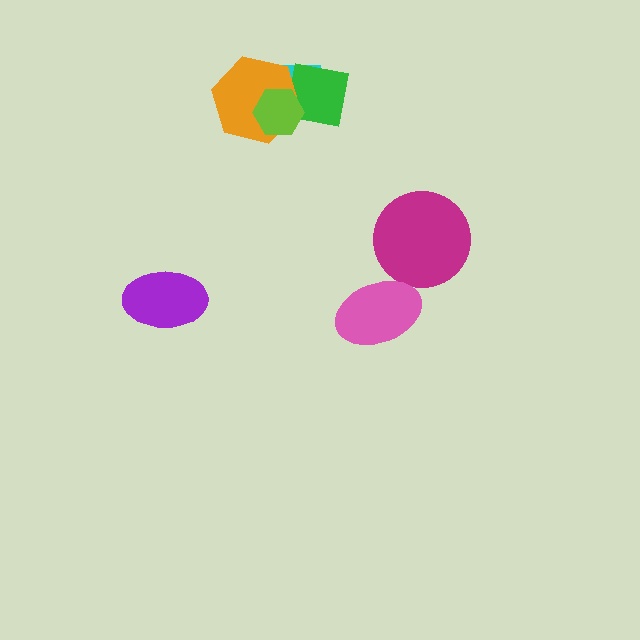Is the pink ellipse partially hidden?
No, no other shape covers it.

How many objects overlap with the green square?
3 objects overlap with the green square.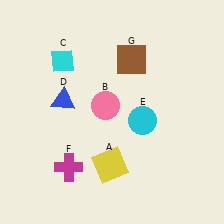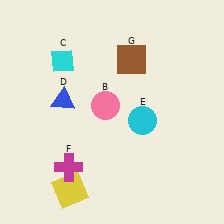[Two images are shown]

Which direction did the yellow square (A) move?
The yellow square (A) moved left.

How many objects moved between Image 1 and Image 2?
1 object moved between the two images.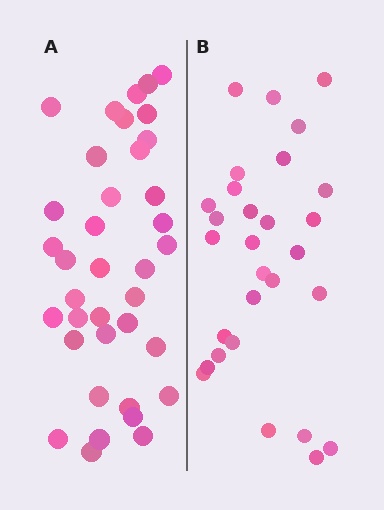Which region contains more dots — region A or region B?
Region A (the left region) has more dots.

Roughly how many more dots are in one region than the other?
Region A has roughly 8 or so more dots than region B.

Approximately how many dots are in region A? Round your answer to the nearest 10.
About 40 dots. (The exact count is 37, which rounds to 40.)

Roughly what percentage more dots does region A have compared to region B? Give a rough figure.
About 30% more.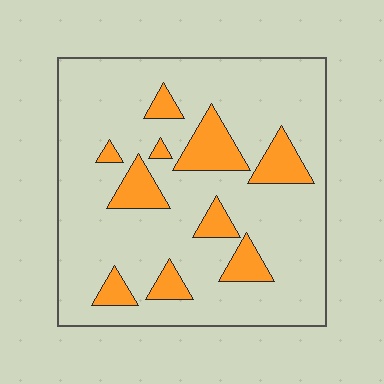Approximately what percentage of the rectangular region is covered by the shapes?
Approximately 15%.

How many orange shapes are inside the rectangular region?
10.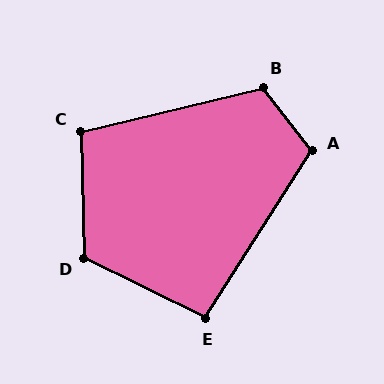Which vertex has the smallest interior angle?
E, at approximately 96 degrees.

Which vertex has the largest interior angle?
D, at approximately 117 degrees.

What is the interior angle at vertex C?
Approximately 102 degrees (obtuse).